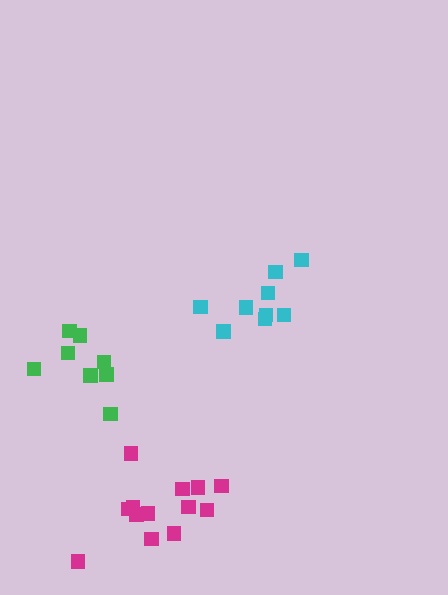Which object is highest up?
The cyan cluster is topmost.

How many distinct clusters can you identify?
There are 3 distinct clusters.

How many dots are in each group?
Group 1: 8 dots, Group 2: 9 dots, Group 3: 13 dots (30 total).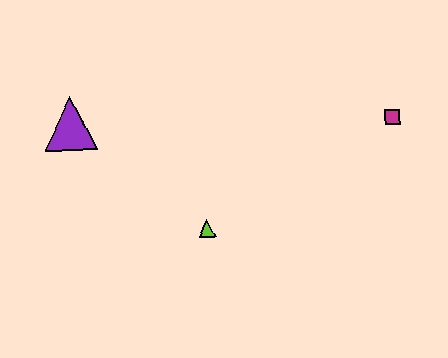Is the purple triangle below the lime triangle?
No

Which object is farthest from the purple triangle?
The magenta square is farthest from the purple triangle.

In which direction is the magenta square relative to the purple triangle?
The magenta square is to the right of the purple triangle.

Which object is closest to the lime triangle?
The purple triangle is closest to the lime triangle.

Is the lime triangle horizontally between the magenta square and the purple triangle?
Yes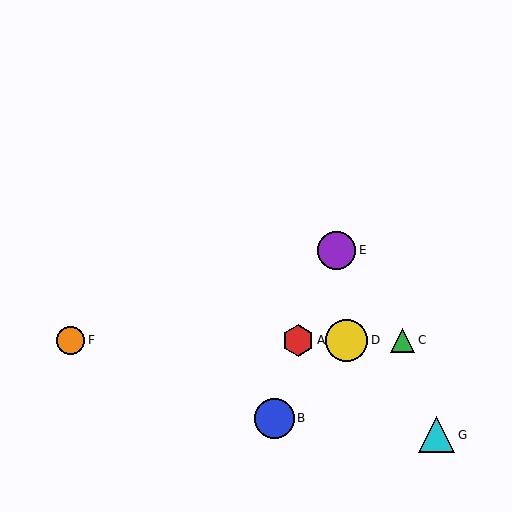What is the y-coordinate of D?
Object D is at y≈340.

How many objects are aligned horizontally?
4 objects (A, C, D, F) are aligned horizontally.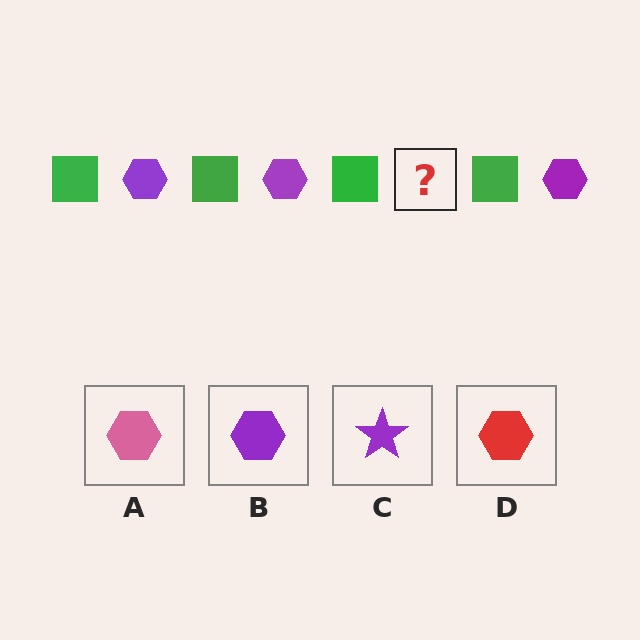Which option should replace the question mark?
Option B.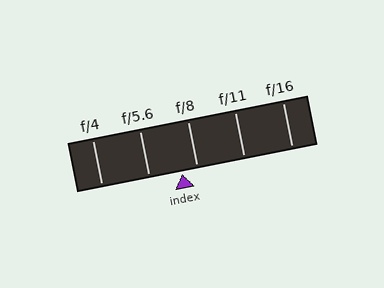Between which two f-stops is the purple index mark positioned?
The index mark is between f/5.6 and f/8.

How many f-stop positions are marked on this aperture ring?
There are 5 f-stop positions marked.